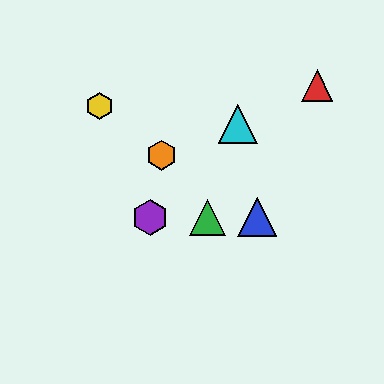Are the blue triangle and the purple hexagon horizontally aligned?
Yes, both are at y≈217.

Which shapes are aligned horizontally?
The blue triangle, the green triangle, the purple hexagon are aligned horizontally.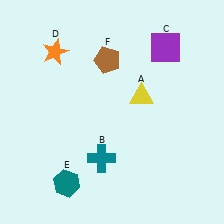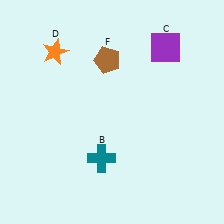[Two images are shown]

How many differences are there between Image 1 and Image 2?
There are 2 differences between the two images.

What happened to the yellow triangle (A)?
The yellow triangle (A) was removed in Image 2. It was in the top-right area of Image 1.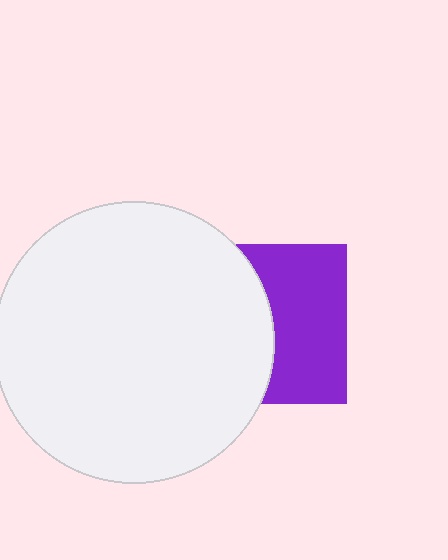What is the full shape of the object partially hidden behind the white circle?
The partially hidden object is a purple square.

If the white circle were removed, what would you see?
You would see the complete purple square.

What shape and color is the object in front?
The object in front is a white circle.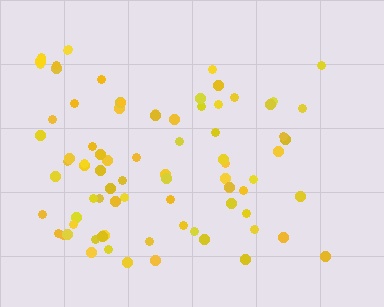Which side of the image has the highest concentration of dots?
The left.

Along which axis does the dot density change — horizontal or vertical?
Horizontal.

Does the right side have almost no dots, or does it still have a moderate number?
Still a moderate number, just noticeably fewer than the left.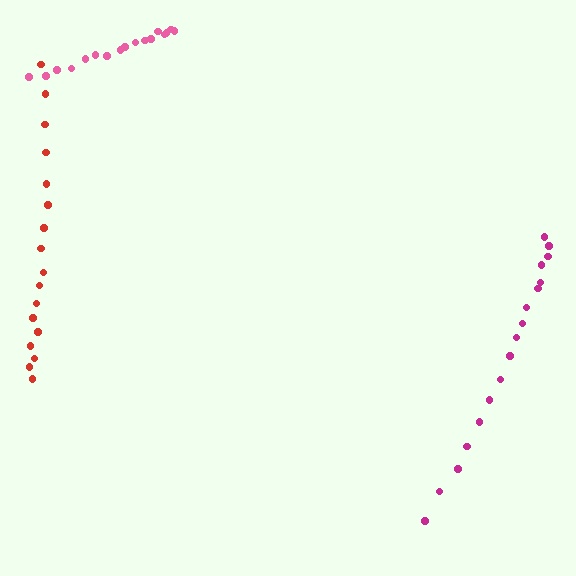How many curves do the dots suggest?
There are 3 distinct paths.